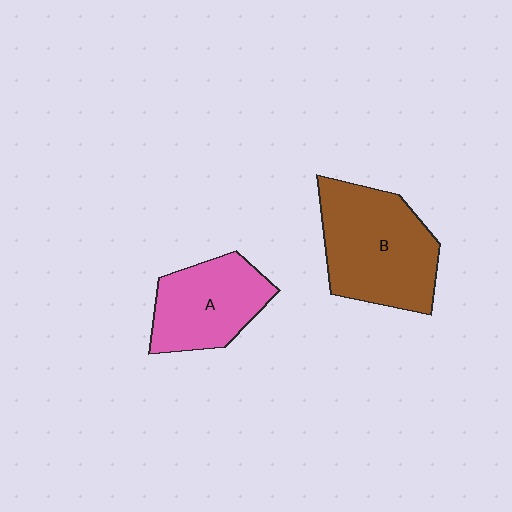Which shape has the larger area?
Shape B (brown).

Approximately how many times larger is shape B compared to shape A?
Approximately 1.4 times.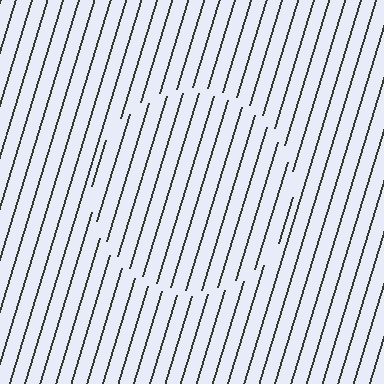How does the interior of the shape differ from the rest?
The interior of the shape contains the same grating, shifted by half a period — the contour is defined by the phase discontinuity where line-ends from the inner and outer gratings abut.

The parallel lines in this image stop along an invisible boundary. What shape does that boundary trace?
An illusory circle. The interior of the shape contains the same grating, shifted by half a period — the contour is defined by the phase discontinuity where line-ends from the inner and outer gratings abut.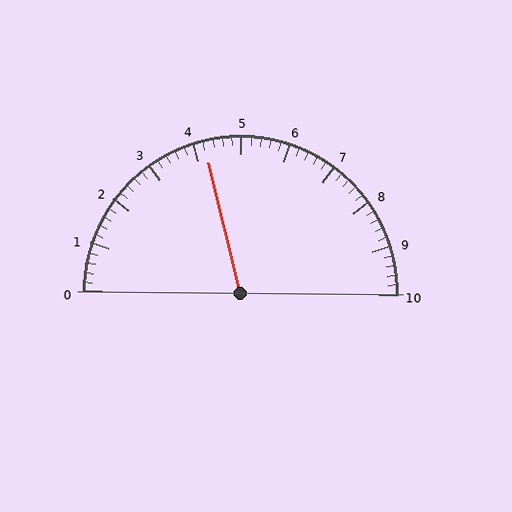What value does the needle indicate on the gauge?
The needle indicates approximately 4.2.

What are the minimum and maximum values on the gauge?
The gauge ranges from 0 to 10.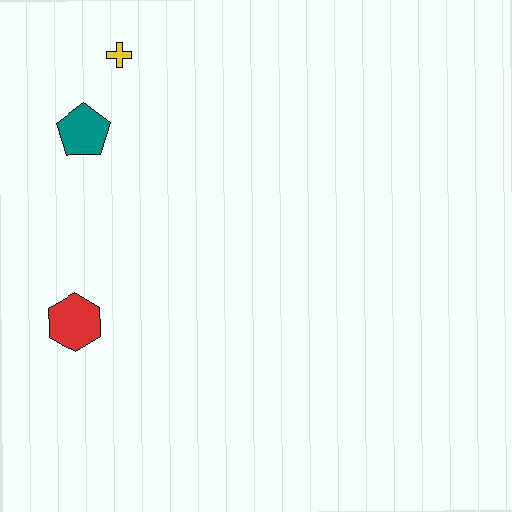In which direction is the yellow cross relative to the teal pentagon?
The yellow cross is above the teal pentagon.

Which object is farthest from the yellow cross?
The red hexagon is farthest from the yellow cross.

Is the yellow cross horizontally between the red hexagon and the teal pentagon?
No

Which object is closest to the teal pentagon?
The yellow cross is closest to the teal pentagon.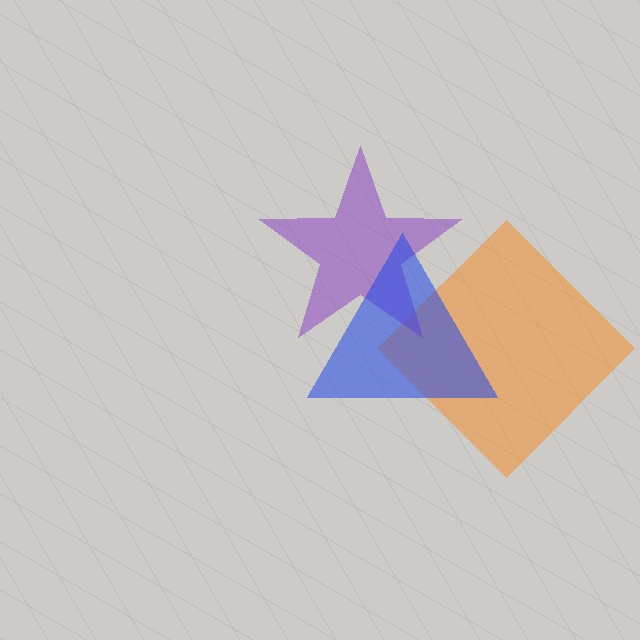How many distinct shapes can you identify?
There are 3 distinct shapes: an orange diamond, a purple star, a blue triangle.